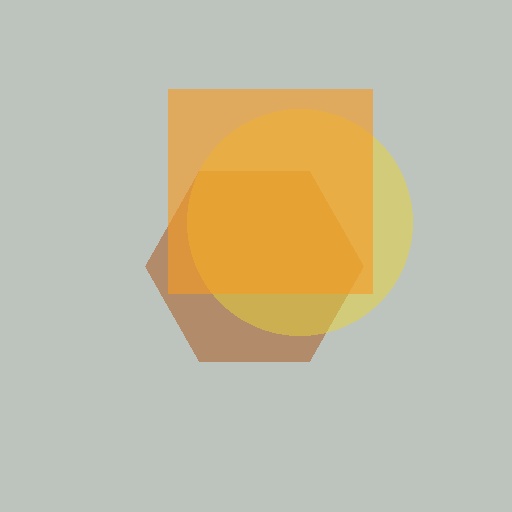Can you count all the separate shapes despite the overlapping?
Yes, there are 3 separate shapes.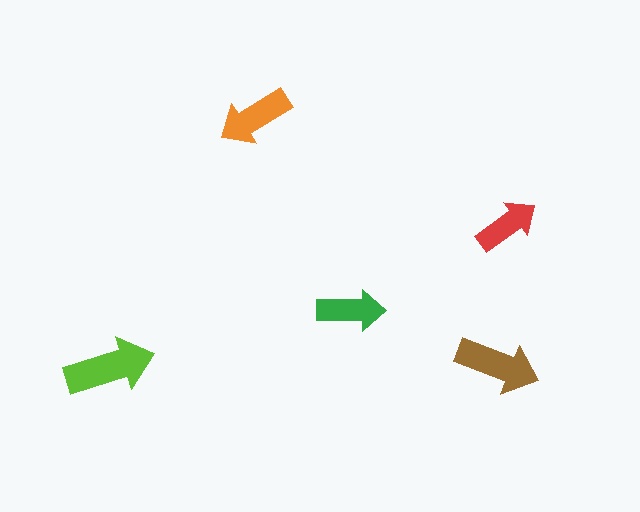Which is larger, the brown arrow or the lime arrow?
The lime one.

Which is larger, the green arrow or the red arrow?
The green one.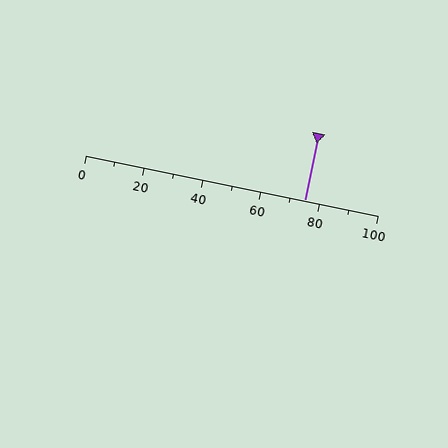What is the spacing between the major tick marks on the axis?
The major ticks are spaced 20 apart.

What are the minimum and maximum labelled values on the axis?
The axis runs from 0 to 100.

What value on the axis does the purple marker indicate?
The marker indicates approximately 75.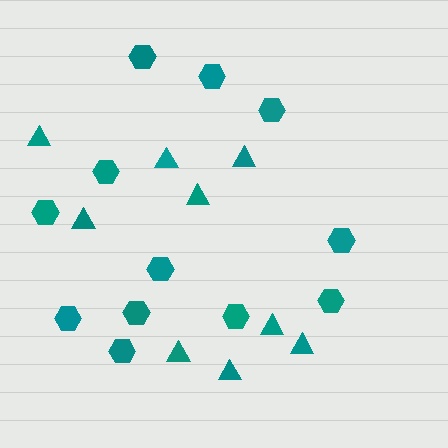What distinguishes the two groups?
There are 2 groups: one group of hexagons (12) and one group of triangles (9).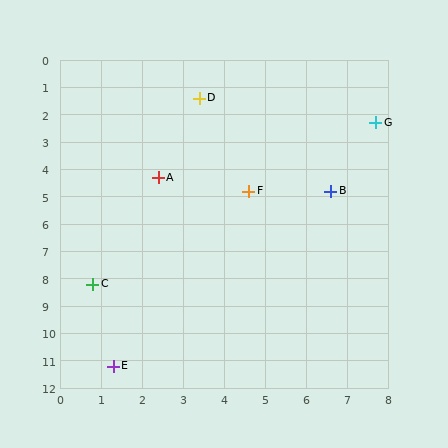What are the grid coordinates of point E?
Point E is at approximately (1.3, 11.2).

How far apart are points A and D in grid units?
Points A and D are about 3.1 grid units apart.